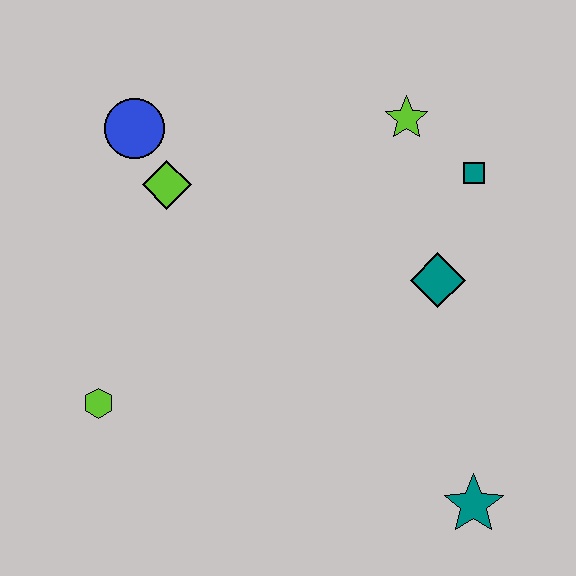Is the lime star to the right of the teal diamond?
No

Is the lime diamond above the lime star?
No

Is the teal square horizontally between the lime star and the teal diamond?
No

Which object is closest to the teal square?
The lime star is closest to the teal square.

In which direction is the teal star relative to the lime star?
The teal star is below the lime star.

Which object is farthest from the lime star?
The lime hexagon is farthest from the lime star.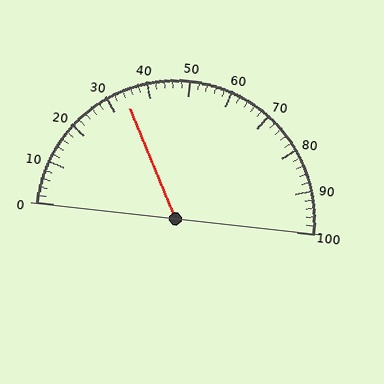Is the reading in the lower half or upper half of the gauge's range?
The reading is in the lower half of the range (0 to 100).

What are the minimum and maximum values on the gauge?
The gauge ranges from 0 to 100.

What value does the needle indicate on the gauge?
The needle indicates approximately 34.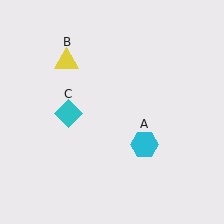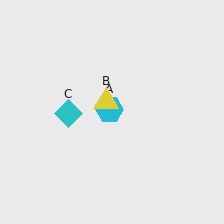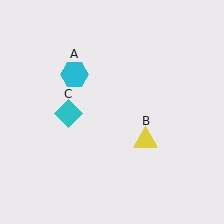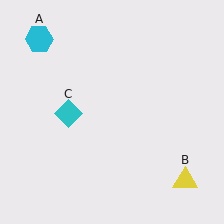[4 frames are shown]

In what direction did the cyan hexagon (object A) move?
The cyan hexagon (object A) moved up and to the left.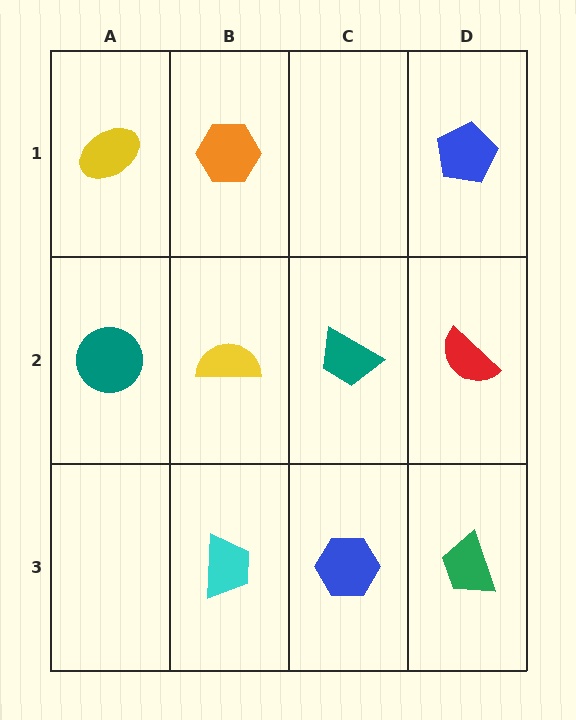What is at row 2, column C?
A teal trapezoid.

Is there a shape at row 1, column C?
No, that cell is empty.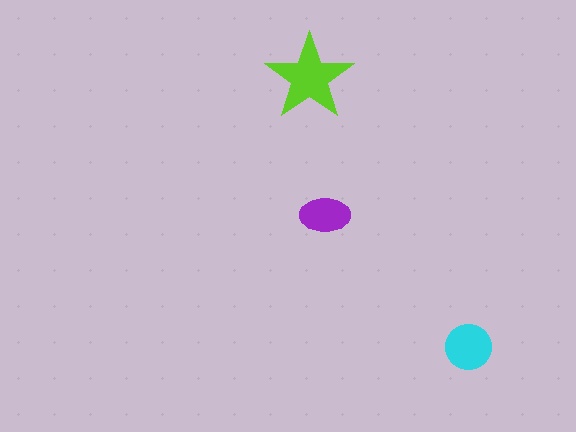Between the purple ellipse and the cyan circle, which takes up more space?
The cyan circle.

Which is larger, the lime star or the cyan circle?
The lime star.